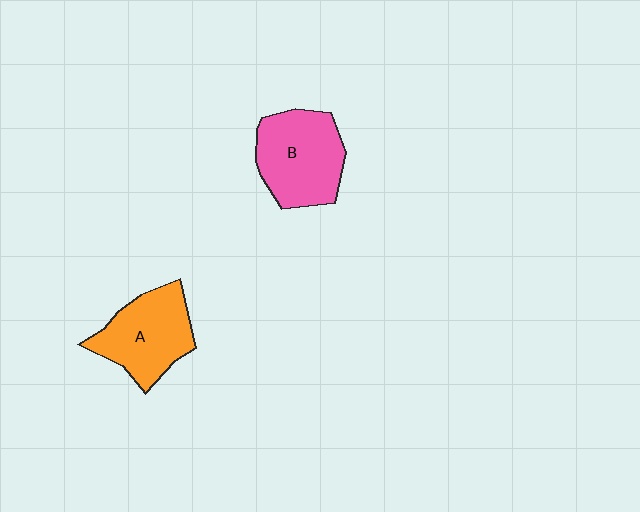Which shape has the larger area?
Shape B (pink).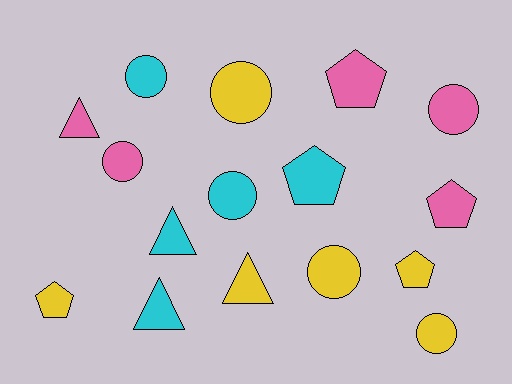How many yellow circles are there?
There are 3 yellow circles.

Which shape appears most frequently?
Circle, with 7 objects.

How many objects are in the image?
There are 16 objects.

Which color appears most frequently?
Yellow, with 6 objects.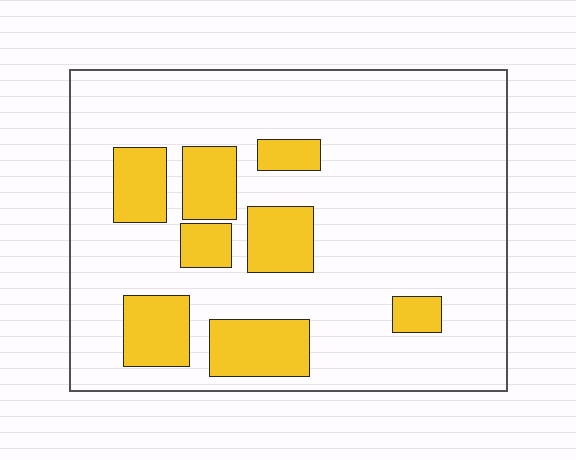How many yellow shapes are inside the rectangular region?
8.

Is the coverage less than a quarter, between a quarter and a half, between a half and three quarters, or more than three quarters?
Less than a quarter.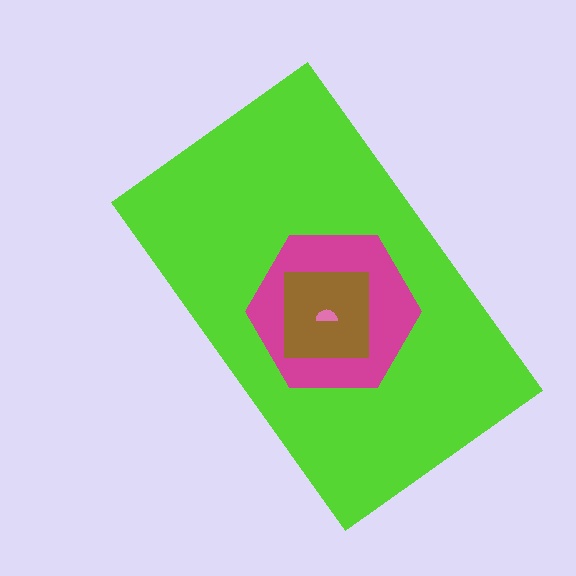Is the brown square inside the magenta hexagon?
Yes.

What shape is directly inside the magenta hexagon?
The brown square.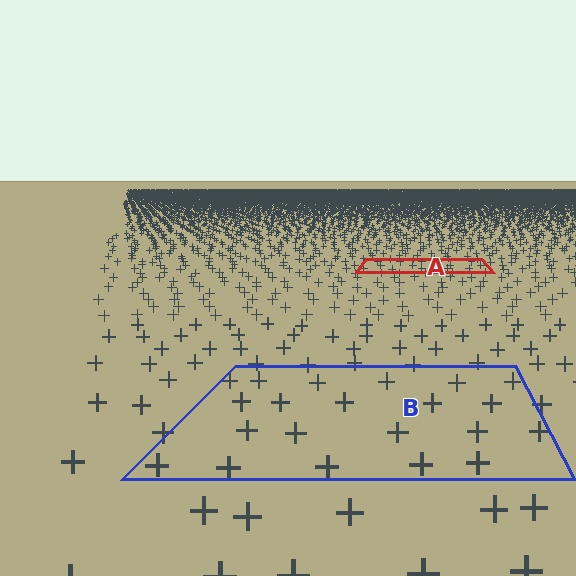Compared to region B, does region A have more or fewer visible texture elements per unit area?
Region A has more texture elements per unit area — they are packed more densely because it is farther away.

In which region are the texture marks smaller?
The texture marks are smaller in region A, because it is farther away.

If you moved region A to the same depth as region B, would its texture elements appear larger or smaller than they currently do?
They would appear larger. At a closer depth, the same texture elements are projected at a bigger on-screen size.